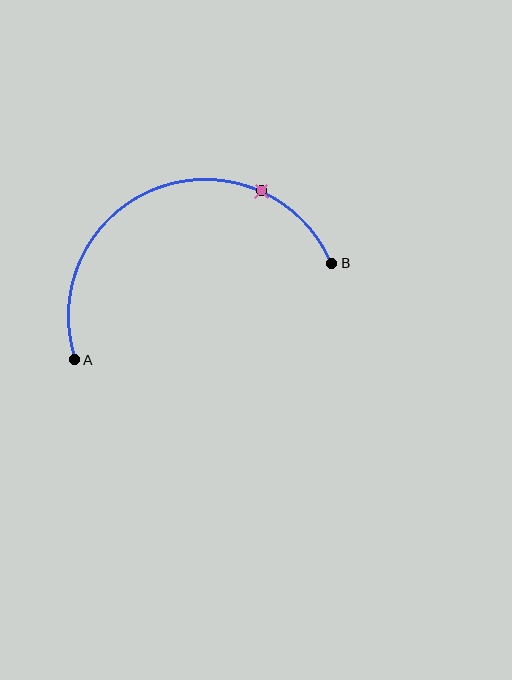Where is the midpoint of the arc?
The arc midpoint is the point on the curve farthest from the straight line joining A and B. It sits above that line.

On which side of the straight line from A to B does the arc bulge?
The arc bulges above the straight line connecting A and B.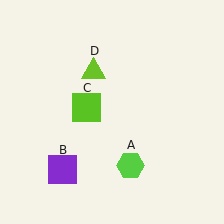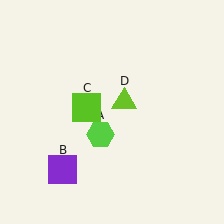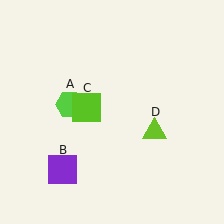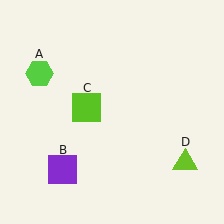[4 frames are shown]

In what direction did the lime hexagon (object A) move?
The lime hexagon (object A) moved up and to the left.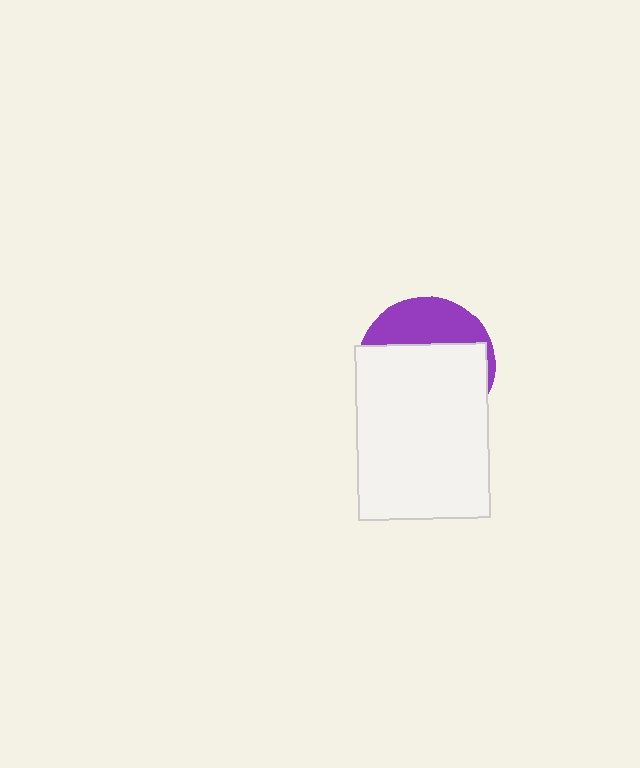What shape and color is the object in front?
The object in front is a white rectangle.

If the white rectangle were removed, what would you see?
You would see the complete purple circle.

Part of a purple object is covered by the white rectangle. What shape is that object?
It is a circle.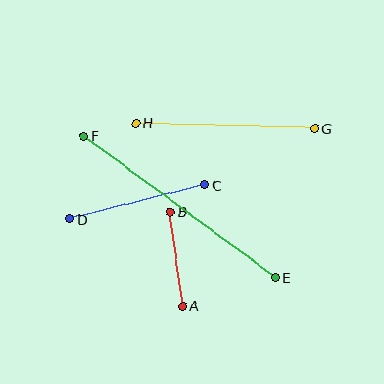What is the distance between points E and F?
The distance is approximately 238 pixels.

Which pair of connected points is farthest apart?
Points E and F are farthest apart.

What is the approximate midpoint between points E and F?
The midpoint is at approximately (180, 207) pixels.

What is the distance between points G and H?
The distance is approximately 179 pixels.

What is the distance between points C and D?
The distance is approximately 139 pixels.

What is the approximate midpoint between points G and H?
The midpoint is at approximately (225, 126) pixels.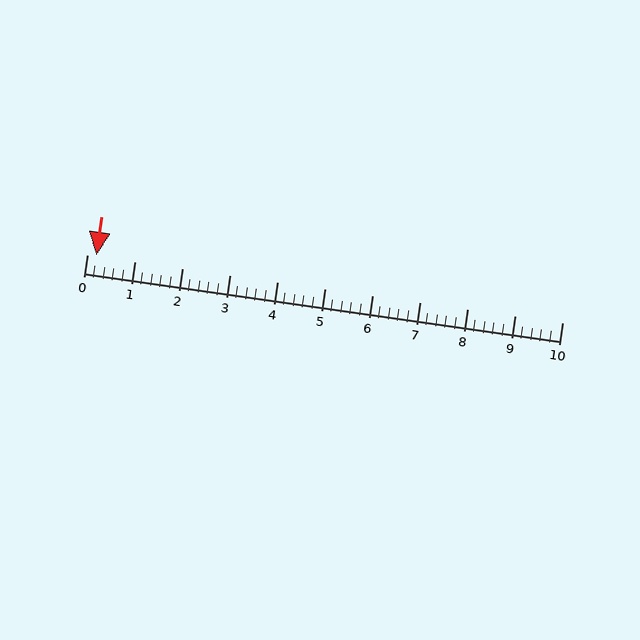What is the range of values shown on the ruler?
The ruler shows values from 0 to 10.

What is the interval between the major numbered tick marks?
The major tick marks are spaced 1 units apart.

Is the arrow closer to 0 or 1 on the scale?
The arrow is closer to 0.